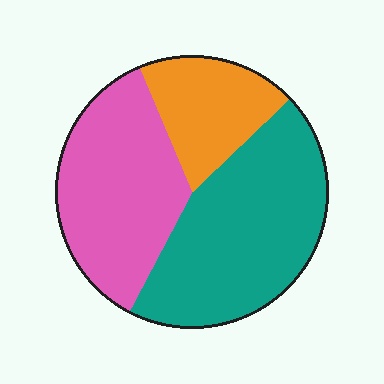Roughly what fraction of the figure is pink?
Pink covers roughly 35% of the figure.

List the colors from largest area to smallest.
From largest to smallest: teal, pink, orange.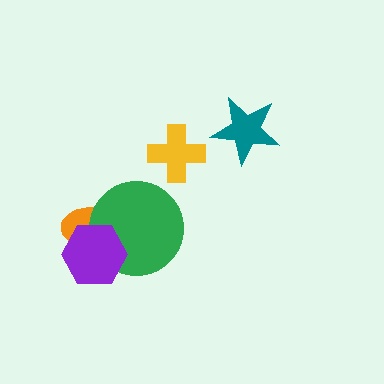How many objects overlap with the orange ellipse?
2 objects overlap with the orange ellipse.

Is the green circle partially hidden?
Yes, it is partially covered by another shape.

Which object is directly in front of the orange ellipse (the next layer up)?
The green circle is directly in front of the orange ellipse.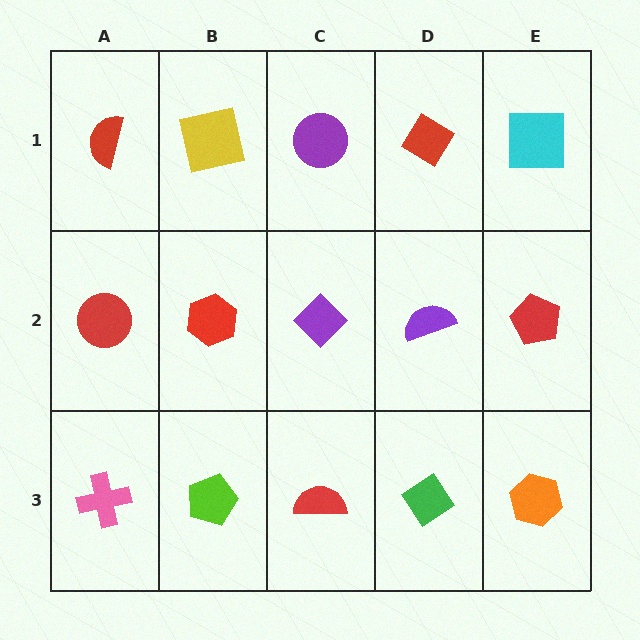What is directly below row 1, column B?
A red hexagon.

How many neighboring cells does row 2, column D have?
4.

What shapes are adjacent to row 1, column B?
A red hexagon (row 2, column B), a red semicircle (row 1, column A), a purple circle (row 1, column C).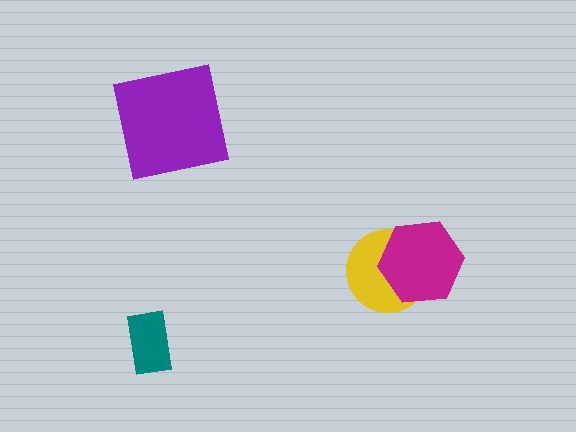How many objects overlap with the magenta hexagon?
1 object overlaps with the magenta hexagon.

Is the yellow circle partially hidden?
Yes, it is partially covered by another shape.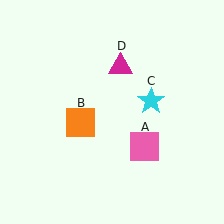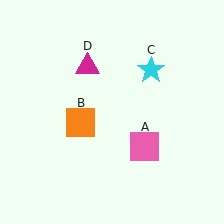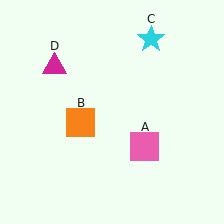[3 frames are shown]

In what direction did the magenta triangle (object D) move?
The magenta triangle (object D) moved left.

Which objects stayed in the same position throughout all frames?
Pink square (object A) and orange square (object B) remained stationary.